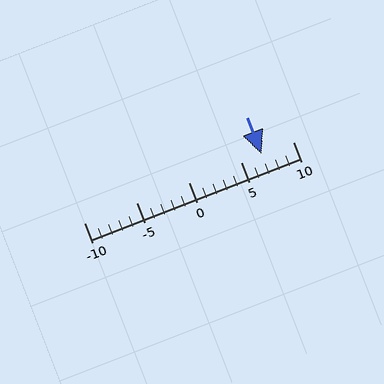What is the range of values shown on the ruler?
The ruler shows values from -10 to 10.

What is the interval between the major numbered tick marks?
The major tick marks are spaced 5 units apart.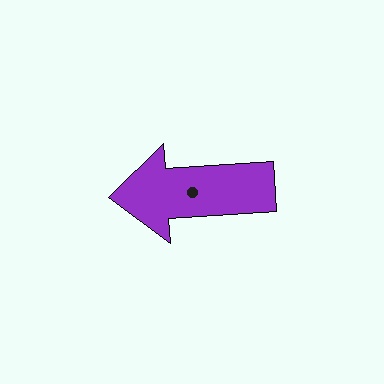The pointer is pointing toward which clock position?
Roughly 9 o'clock.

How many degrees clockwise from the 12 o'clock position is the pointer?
Approximately 266 degrees.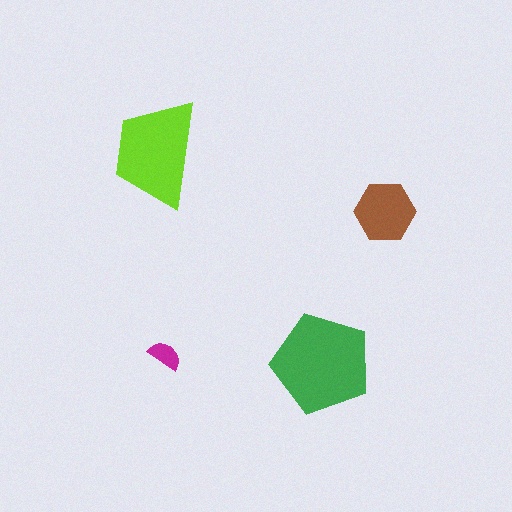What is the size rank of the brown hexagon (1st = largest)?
3rd.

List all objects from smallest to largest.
The magenta semicircle, the brown hexagon, the lime trapezoid, the green pentagon.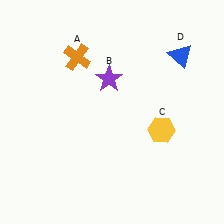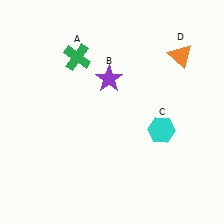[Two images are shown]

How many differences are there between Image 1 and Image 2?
There are 3 differences between the two images.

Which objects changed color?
A changed from orange to green. C changed from yellow to cyan. D changed from blue to orange.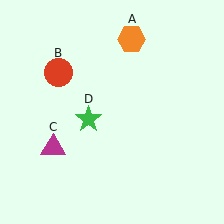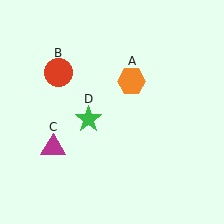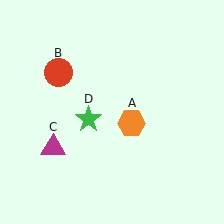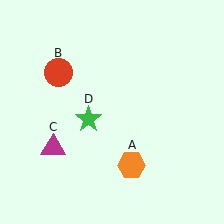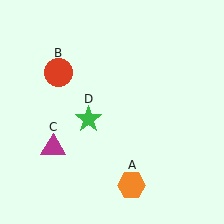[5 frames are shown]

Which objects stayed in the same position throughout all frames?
Red circle (object B) and magenta triangle (object C) and green star (object D) remained stationary.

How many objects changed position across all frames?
1 object changed position: orange hexagon (object A).